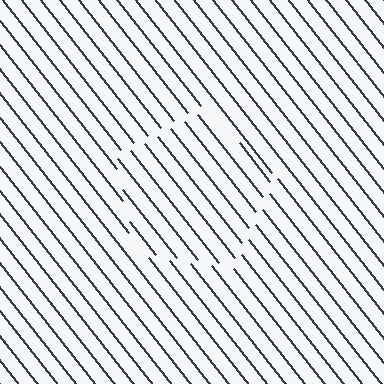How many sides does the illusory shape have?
5 sides — the line-ends trace a pentagon.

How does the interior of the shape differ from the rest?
The interior of the shape contains the same grating, shifted by half a period — the contour is defined by the phase discontinuity where line-ends from the inner and outer gratings abut.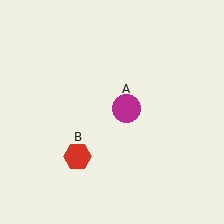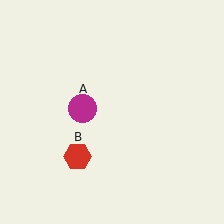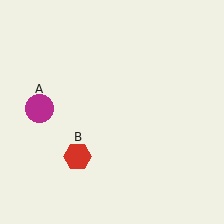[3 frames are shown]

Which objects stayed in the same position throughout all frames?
Red hexagon (object B) remained stationary.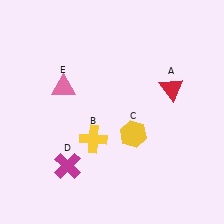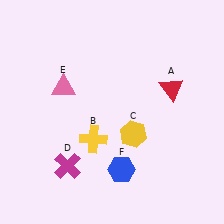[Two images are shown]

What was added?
A blue hexagon (F) was added in Image 2.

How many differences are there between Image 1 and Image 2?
There is 1 difference between the two images.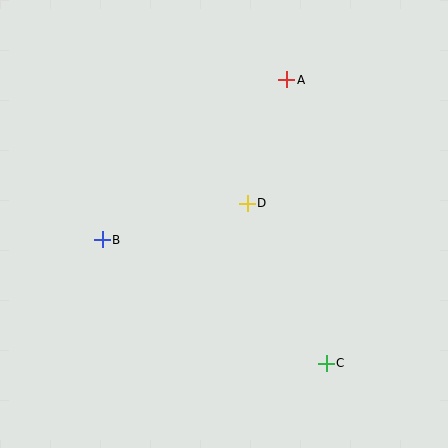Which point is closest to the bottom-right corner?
Point C is closest to the bottom-right corner.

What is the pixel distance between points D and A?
The distance between D and A is 130 pixels.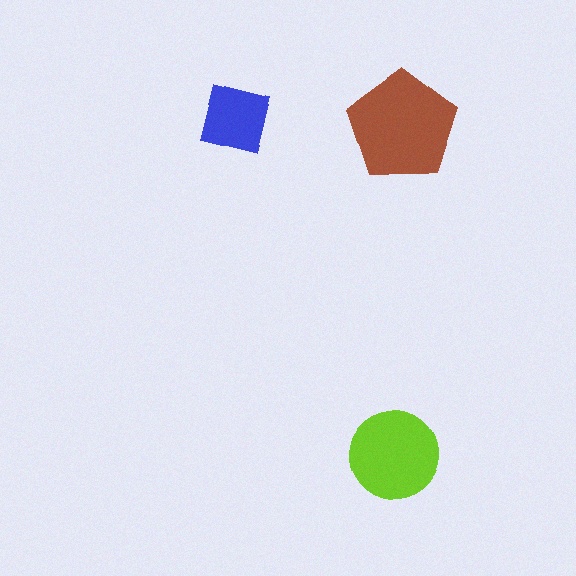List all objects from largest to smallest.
The brown pentagon, the lime circle, the blue square.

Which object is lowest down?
The lime circle is bottommost.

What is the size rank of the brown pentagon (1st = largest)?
1st.